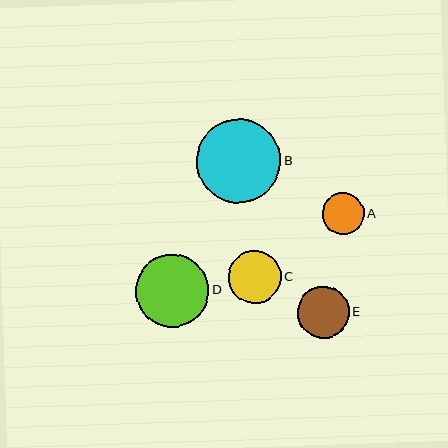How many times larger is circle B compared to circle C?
Circle B is approximately 1.6 times the size of circle C.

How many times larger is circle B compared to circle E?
Circle B is approximately 1.6 times the size of circle E.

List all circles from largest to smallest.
From largest to smallest: B, D, C, E, A.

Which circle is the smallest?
Circle A is the smallest with a size of approximately 42 pixels.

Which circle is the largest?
Circle B is the largest with a size of approximately 85 pixels.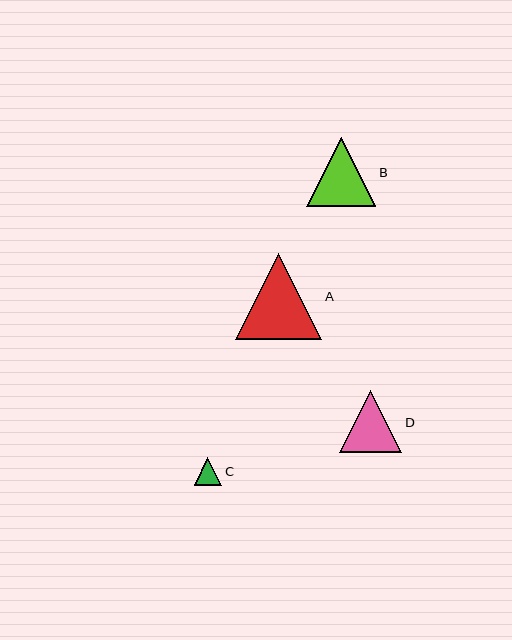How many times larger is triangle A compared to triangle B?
Triangle A is approximately 1.2 times the size of triangle B.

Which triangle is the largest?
Triangle A is the largest with a size of approximately 86 pixels.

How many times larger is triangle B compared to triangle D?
Triangle B is approximately 1.1 times the size of triangle D.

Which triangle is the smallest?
Triangle C is the smallest with a size of approximately 28 pixels.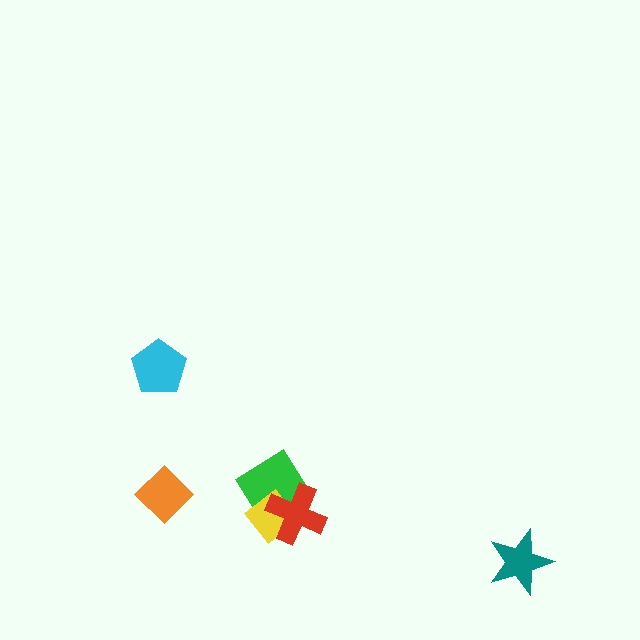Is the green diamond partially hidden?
Yes, it is partially covered by another shape.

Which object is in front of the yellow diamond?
The red cross is in front of the yellow diamond.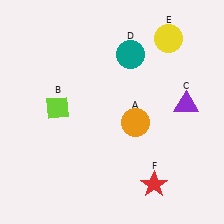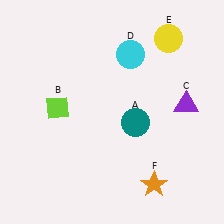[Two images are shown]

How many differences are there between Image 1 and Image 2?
There are 3 differences between the two images.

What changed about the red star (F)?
In Image 1, F is red. In Image 2, it changed to orange.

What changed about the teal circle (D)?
In Image 1, D is teal. In Image 2, it changed to cyan.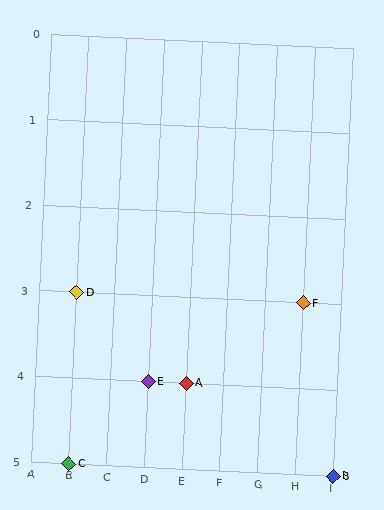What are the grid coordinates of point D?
Point D is at grid coordinates (B, 3).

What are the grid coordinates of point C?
Point C is at grid coordinates (B, 5).